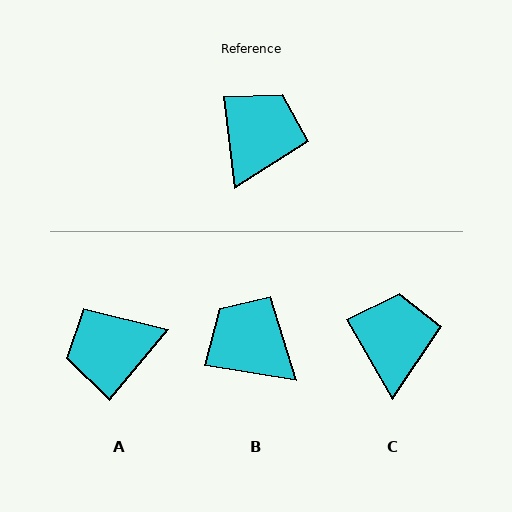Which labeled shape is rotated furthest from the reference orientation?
A, about 133 degrees away.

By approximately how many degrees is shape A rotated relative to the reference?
Approximately 133 degrees counter-clockwise.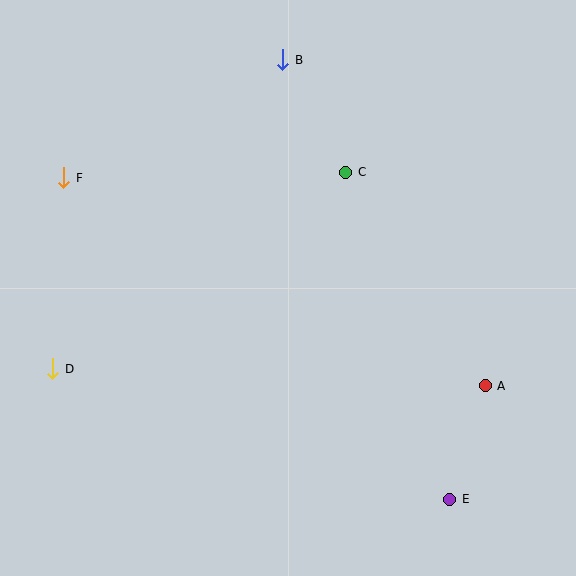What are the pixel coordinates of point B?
Point B is at (283, 60).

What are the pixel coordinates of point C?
Point C is at (346, 172).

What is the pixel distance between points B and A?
The distance between B and A is 384 pixels.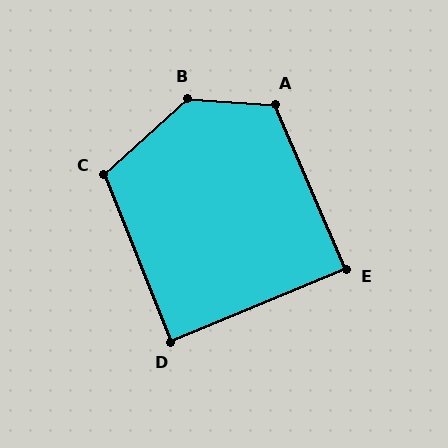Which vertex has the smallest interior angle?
D, at approximately 89 degrees.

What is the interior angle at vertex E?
Approximately 90 degrees (approximately right).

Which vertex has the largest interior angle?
B, at approximately 135 degrees.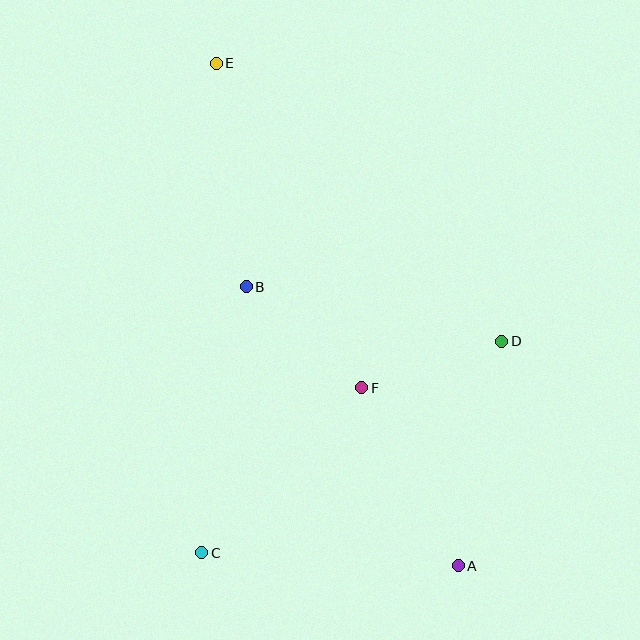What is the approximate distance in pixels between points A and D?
The distance between A and D is approximately 229 pixels.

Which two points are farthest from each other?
Points A and E are farthest from each other.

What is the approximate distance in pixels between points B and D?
The distance between B and D is approximately 261 pixels.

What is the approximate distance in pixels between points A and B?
The distance between A and B is approximately 351 pixels.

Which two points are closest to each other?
Points D and F are closest to each other.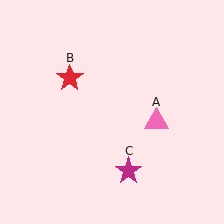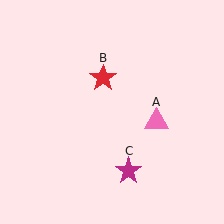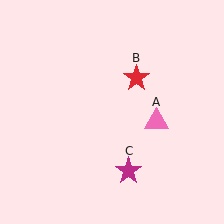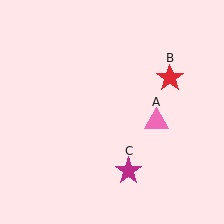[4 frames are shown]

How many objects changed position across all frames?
1 object changed position: red star (object B).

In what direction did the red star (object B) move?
The red star (object B) moved right.